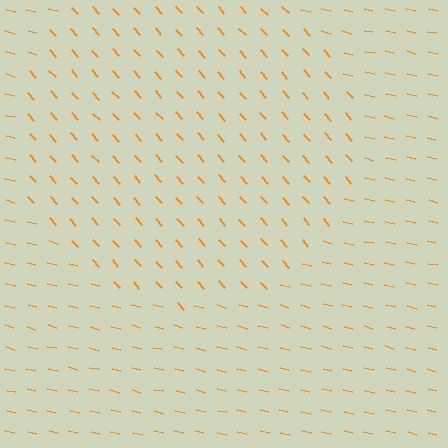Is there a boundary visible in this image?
Yes, there is a texture boundary formed by a change in line orientation.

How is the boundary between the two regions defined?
The boundary is defined purely by a change in line orientation (approximately 34 degrees difference). All lines are the same color and thickness.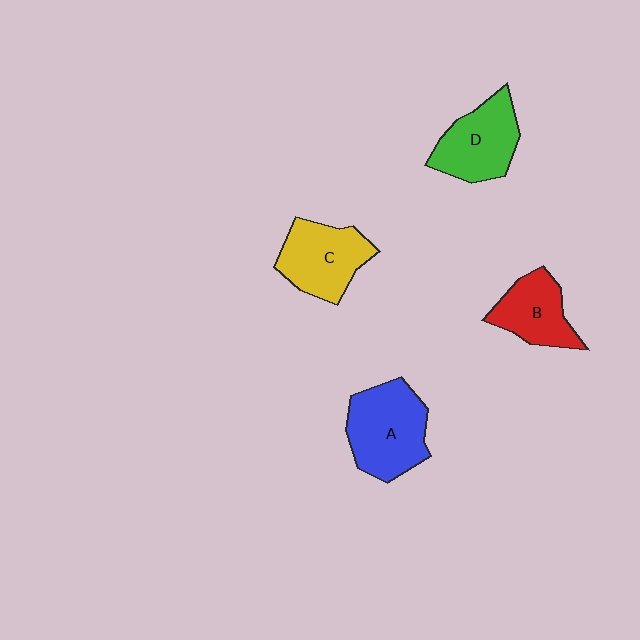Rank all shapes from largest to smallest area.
From largest to smallest: A (blue), C (yellow), D (green), B (red).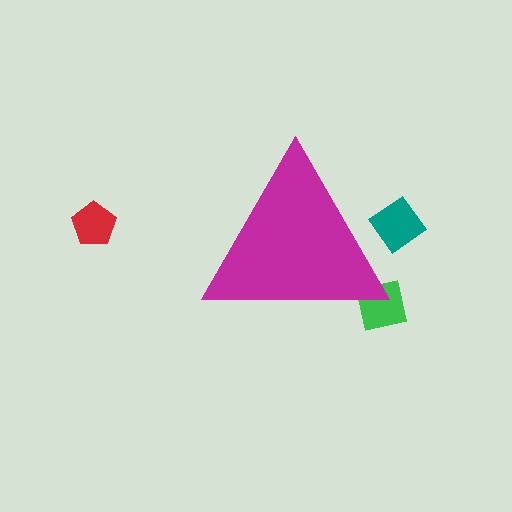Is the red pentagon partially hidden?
No, the red pentagon is fully visible.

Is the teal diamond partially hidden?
Yes, the teal diamond is partially hidden behind the magenta triangle.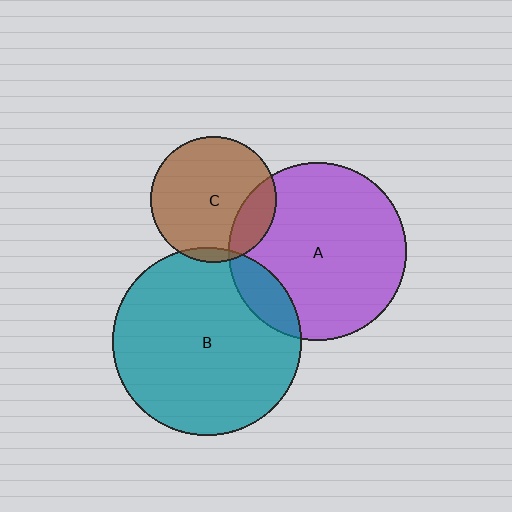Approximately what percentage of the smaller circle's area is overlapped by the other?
Approximately 5%.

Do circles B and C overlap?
Yes.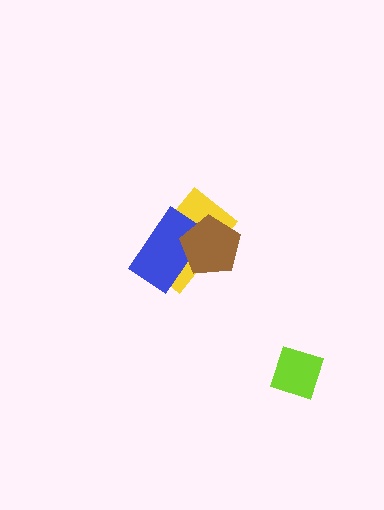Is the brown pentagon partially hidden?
No, no other shape covers it.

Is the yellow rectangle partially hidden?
Yes, it is partially covered by another shape.